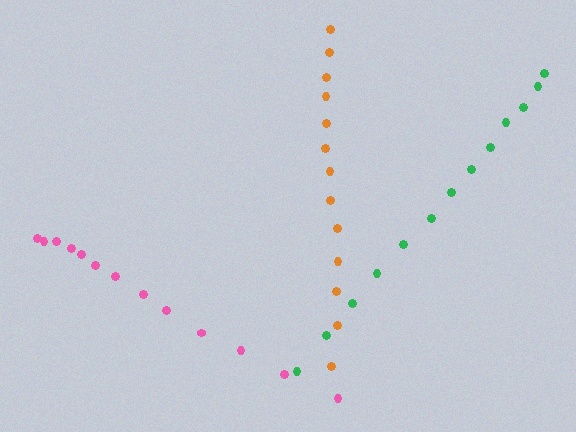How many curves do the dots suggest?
There are 3 distinct paths.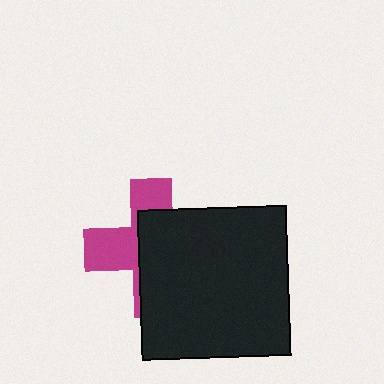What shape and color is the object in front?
The object in front is a black square.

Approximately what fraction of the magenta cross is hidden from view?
Roughly 60% of the magenta cross is hidden behind the black square.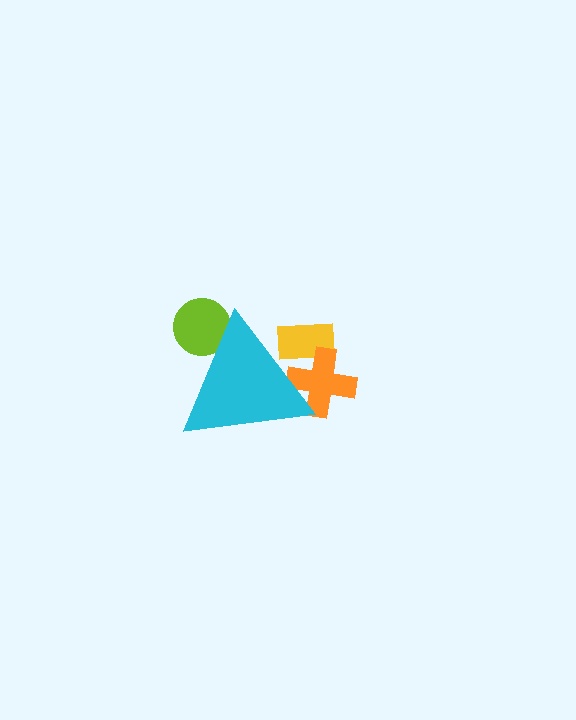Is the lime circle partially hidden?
Yes, the lime circle is partially hidden behind the cyan triangle.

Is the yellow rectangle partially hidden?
Yes, the yellow rectangle is partially hidden behind the cyan triangle.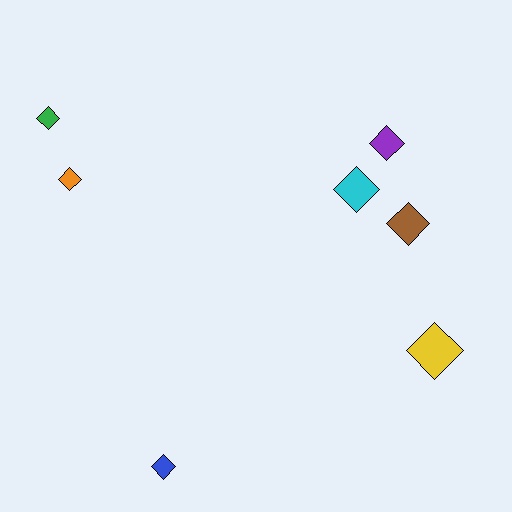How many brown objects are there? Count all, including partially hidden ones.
There is 1 brown object.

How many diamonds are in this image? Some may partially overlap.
There are 7 diamonds.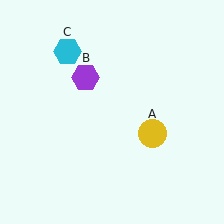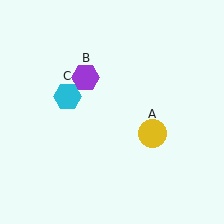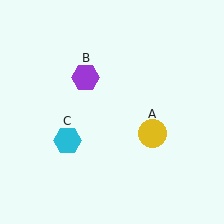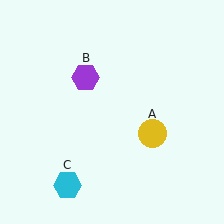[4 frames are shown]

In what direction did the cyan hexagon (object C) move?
The cyan hexagon (object C) moved down.